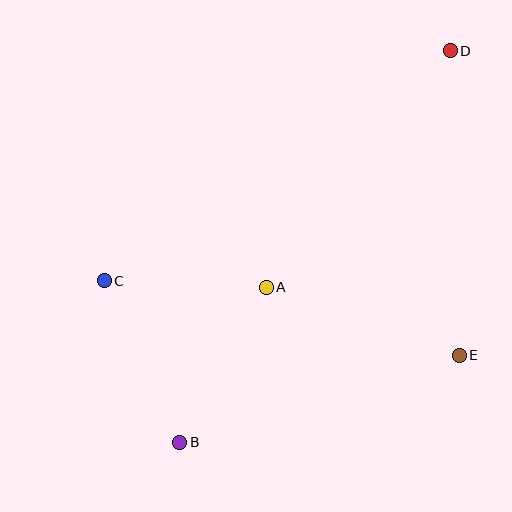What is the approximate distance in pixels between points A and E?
The distance between A and E is approximately 205 pixels.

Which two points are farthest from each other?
Points B and D are farthest from each other.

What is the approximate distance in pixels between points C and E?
The distance between C and E is approximately 362 pixels.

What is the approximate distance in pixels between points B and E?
The distance between B and E is approximately 292 pixels.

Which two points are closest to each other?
Points A and C are closest to each other.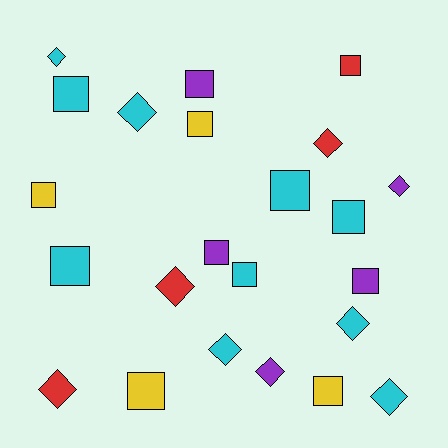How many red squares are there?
There is 1 red square.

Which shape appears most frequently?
Square, with 13 objects.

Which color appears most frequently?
Cyan, with 10 objects.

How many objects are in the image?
There are 23 objects.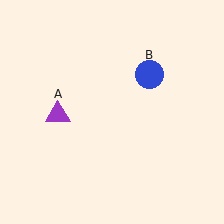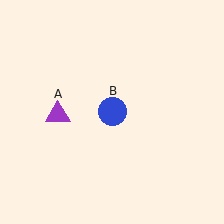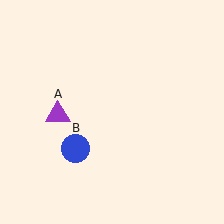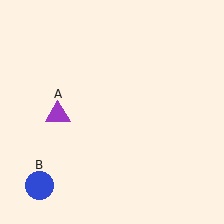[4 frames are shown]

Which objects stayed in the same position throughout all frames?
Purple triangle (object A) remained stationary.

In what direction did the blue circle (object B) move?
The blue circle (object B) moved down and to the left.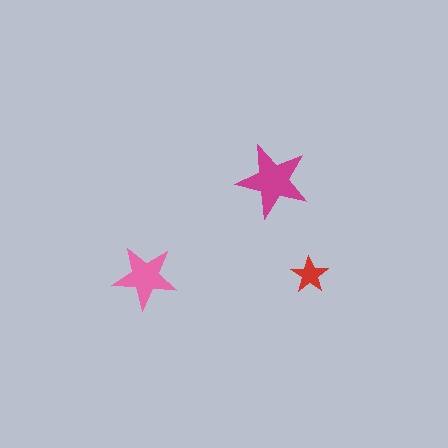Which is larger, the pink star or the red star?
The pink one.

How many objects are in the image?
There are 3 objects in the image.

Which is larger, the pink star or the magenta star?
The magenta one.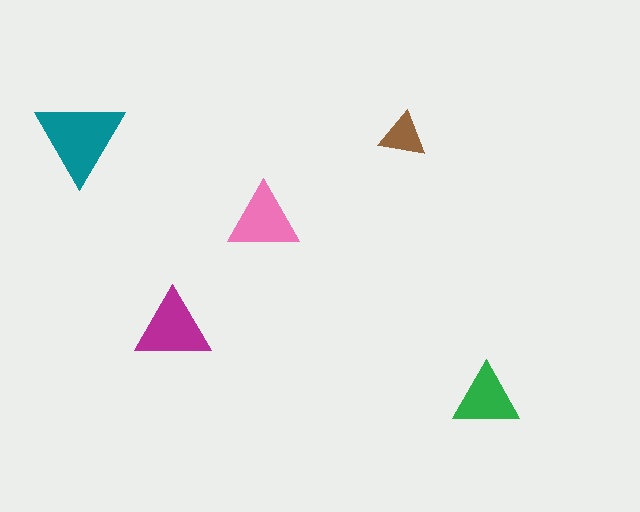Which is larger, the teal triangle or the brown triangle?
The teal one.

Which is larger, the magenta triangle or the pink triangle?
The magenta one.